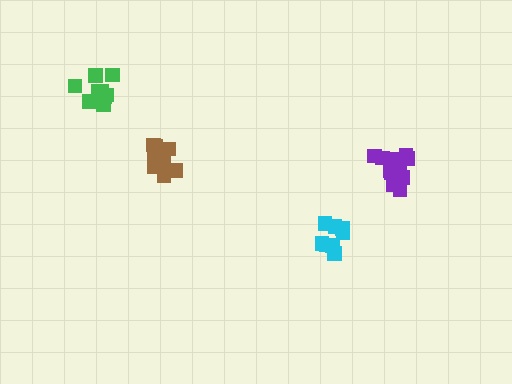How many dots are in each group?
Group 1: 11 dots, Group 2: 11 dots, Group 3: 9 dots, Group 4: 8 dots (39 total).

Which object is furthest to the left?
The green cluster is leftmost.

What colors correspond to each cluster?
The clusters are colored: purple, brown, green, cyan.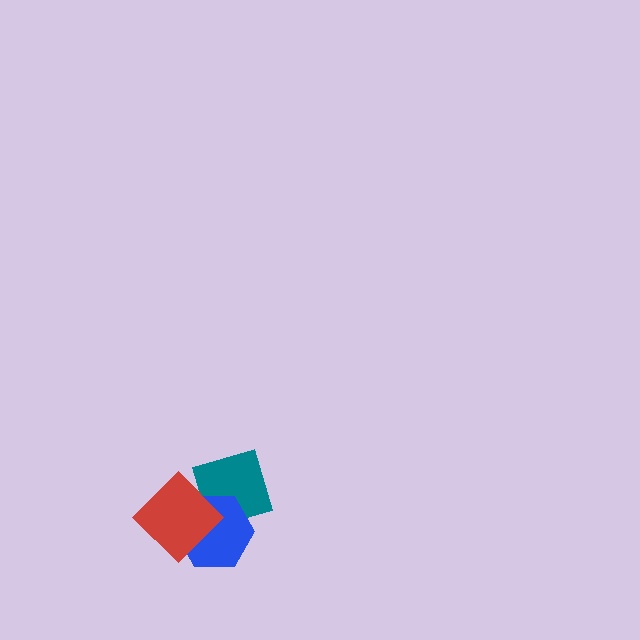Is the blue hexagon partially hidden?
Yes, it is partially covered by another shape.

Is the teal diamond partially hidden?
Yes, it is partially covered by another shape.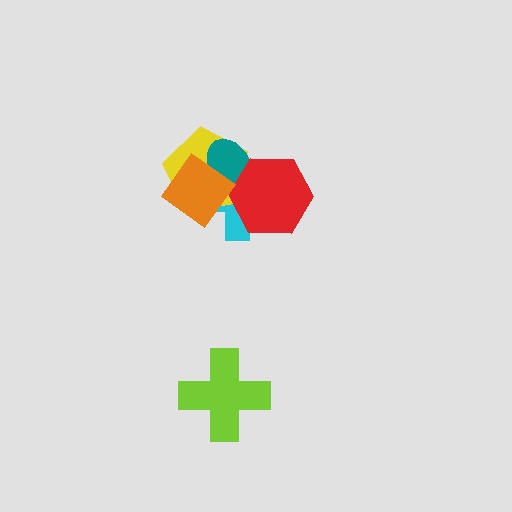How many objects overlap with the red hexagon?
3 objects overlap with the red hexagon.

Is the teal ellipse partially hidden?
Yes, it is partially covered by another shape.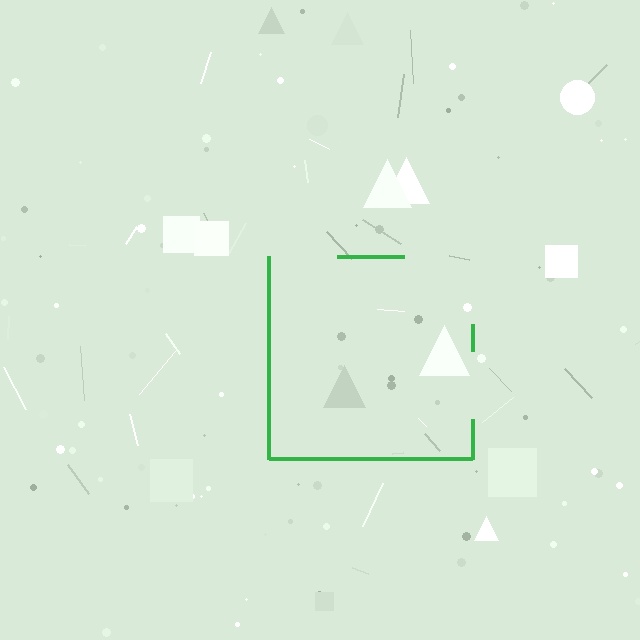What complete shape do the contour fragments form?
The contour fragments form a square.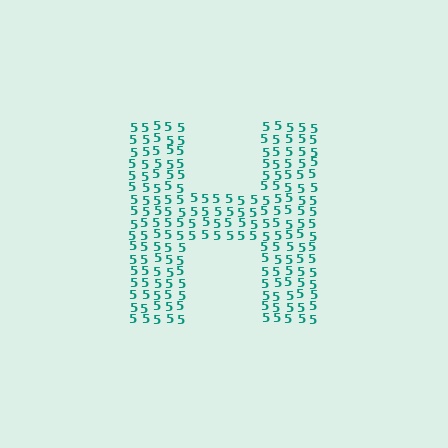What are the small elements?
The small elements are digit 5's.